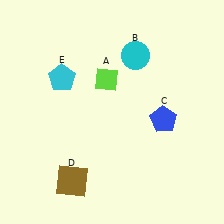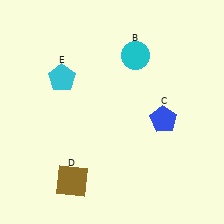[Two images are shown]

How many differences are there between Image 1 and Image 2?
There is 1 difference between the two images.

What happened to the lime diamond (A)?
The lime diamond (A) was removed in Image 2. It was in the top-left area of Image 1.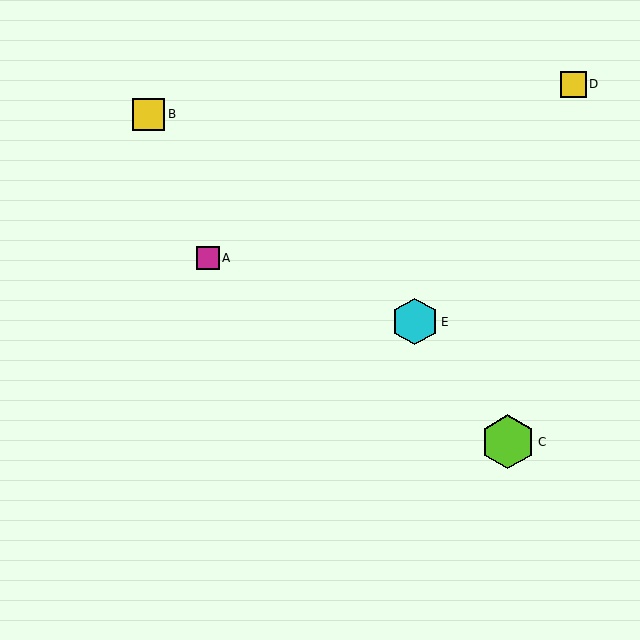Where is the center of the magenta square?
The center of the magenta square is at (208, 258).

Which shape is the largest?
The lime hexagon (labeled C) is the largest.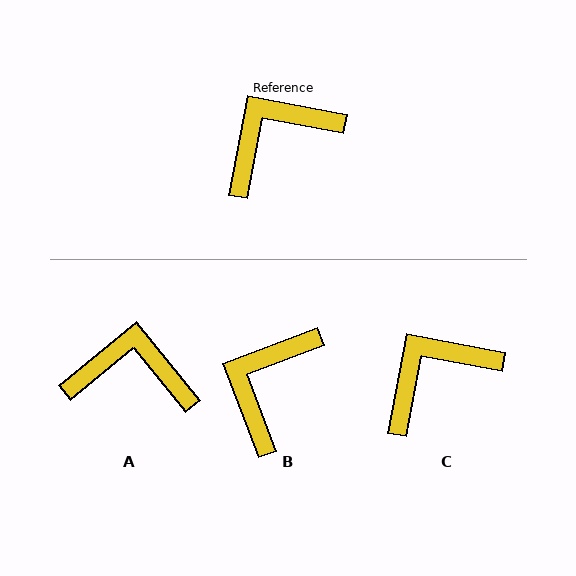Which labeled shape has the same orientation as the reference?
C.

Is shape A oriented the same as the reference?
No, it is off by about 40 degrees.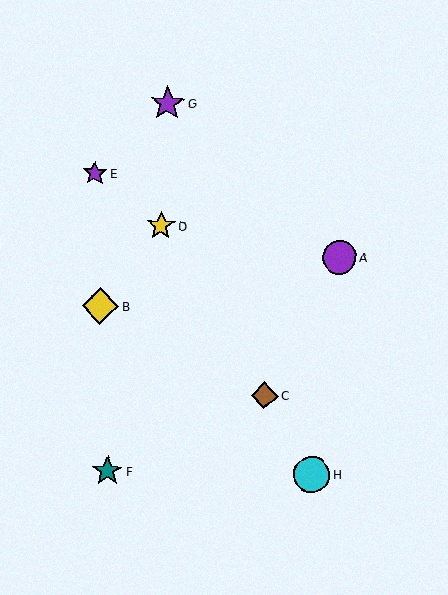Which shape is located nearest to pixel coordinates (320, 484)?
The cyan circle (labeled H) at (312, 474) is nearest to that location.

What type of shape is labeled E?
Shape E is a purple star.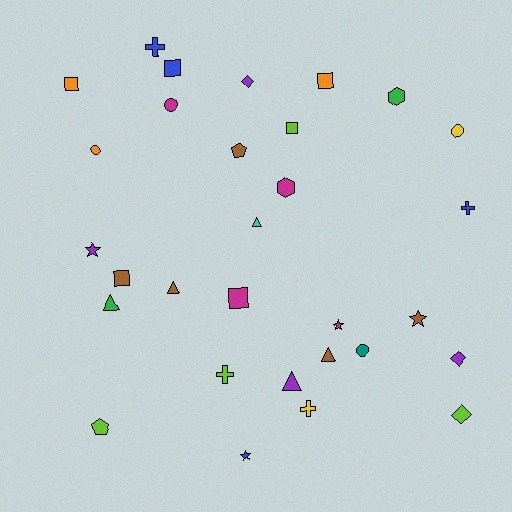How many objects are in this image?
There are 30 objects.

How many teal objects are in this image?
There is 1 teal object.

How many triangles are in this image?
There are 5 triangles.